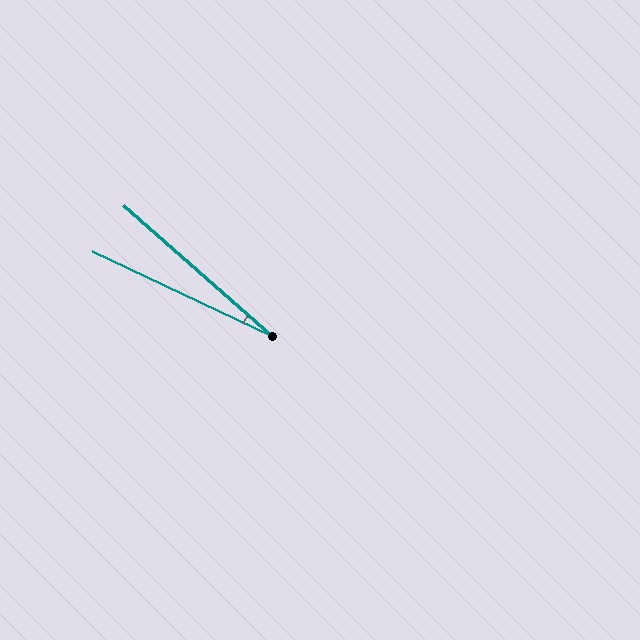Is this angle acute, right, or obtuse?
It is acute.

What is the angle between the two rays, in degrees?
Approximately 16 degrees.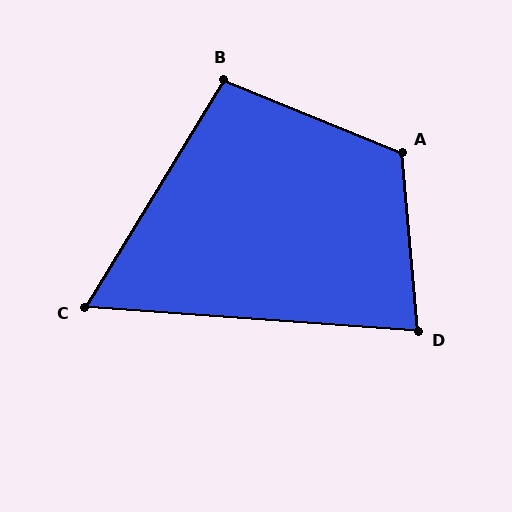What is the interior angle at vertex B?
Approximately 99 degrees (obtuse).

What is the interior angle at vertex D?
Approximately 81 degrees (acute).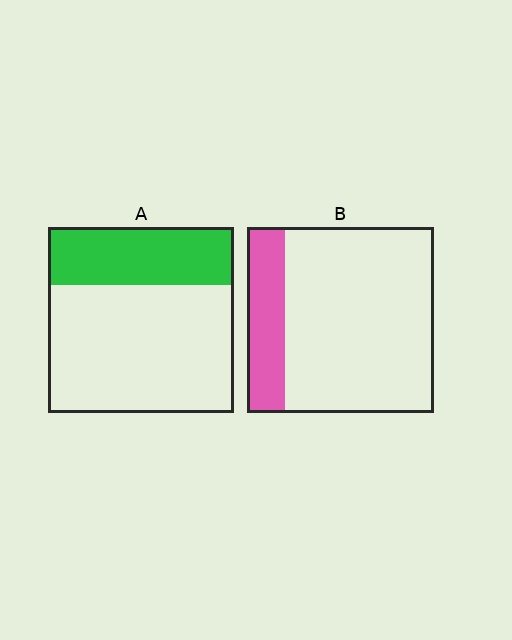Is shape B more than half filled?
No.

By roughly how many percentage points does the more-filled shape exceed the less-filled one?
By roughly 10 percentage points (A over B).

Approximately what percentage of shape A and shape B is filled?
A is approximately 30% and B is approximately 20%.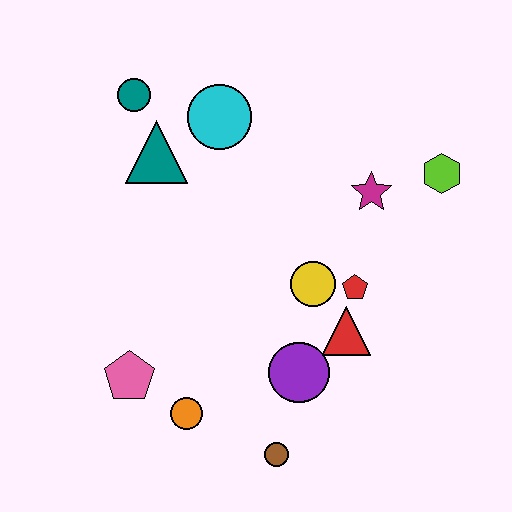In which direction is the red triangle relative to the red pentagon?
The red triangle is below the red pentagon.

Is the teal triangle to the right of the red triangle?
No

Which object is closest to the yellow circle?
The red pentagon is closest to the yellow circle.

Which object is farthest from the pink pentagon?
The lime hexagon is farthest from the pink pentagon.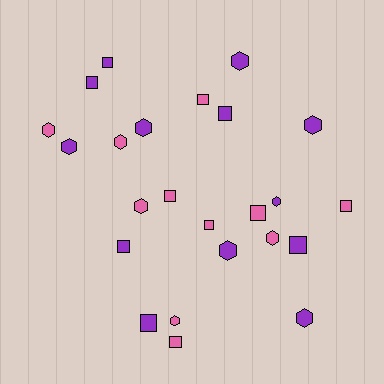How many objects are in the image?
There are 24 objects.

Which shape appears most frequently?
Square, with 12 objects.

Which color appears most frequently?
Purple, with 13 objects.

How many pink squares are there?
There are 6 pink squares.